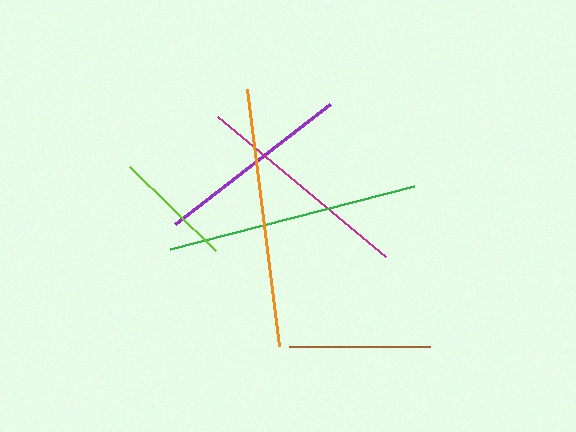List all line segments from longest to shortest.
From longest to shortest: orange, green, magenta, purple, brown, lime.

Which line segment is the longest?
The orange line is the longest at approximately 259 pixels.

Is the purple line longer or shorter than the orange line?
The orange line is longer than the purple line.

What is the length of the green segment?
The green segment is approximately 252 pixels long.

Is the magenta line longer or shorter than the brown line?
The magenta line is longer than the brown line.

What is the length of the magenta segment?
The magenta segment is approximately 219 pixels long.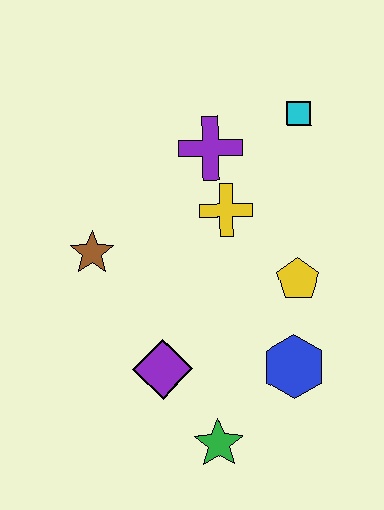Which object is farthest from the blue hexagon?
The cyan square is farthest from the blue hexagon.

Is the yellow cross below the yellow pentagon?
No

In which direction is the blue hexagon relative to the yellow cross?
The blue hexagon is below the yellow cross.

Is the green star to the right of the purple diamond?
Yes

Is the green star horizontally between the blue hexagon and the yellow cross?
No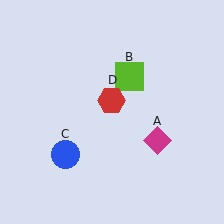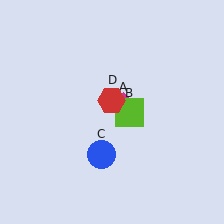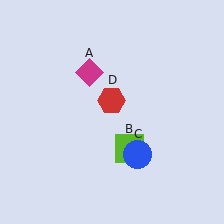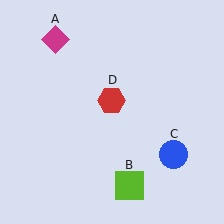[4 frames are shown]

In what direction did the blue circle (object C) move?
The blue circle (object C) moved right.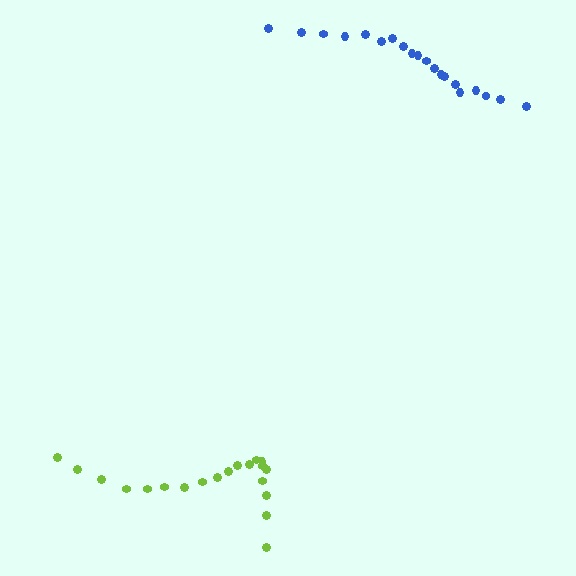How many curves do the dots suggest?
There are 2 distinct paths.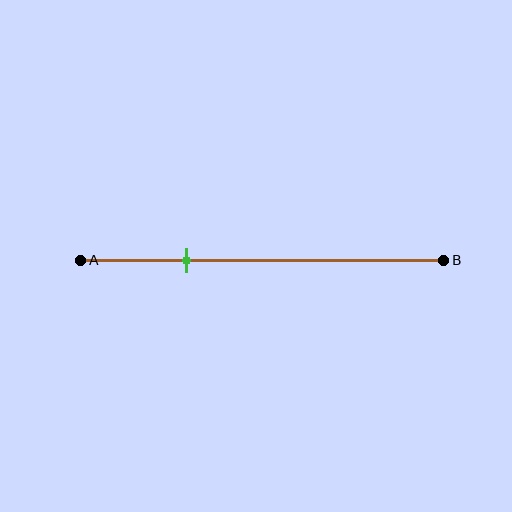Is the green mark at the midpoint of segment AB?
No, the mark is at about 30% from A, not at the 50% midpoint.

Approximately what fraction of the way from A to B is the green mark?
The green mark is approximately 30% of the way from A to B.